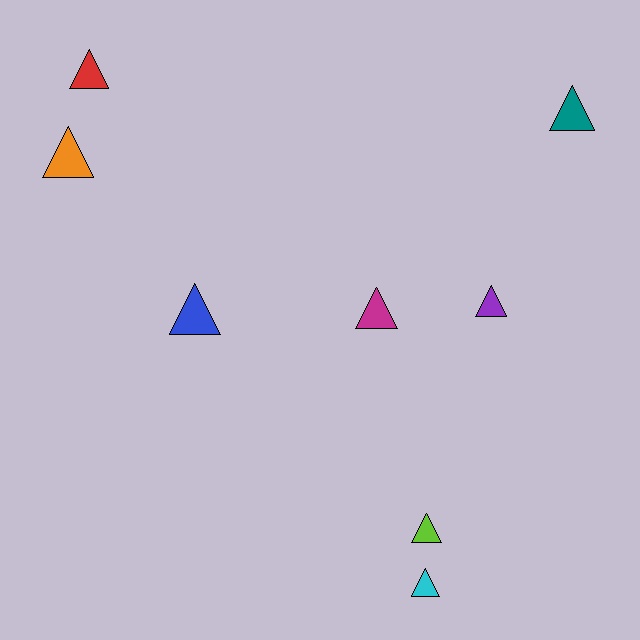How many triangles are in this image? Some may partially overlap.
There are 8 triangles.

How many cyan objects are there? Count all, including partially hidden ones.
There is 1 cyan object.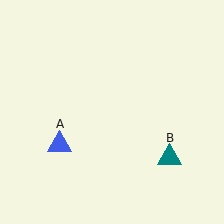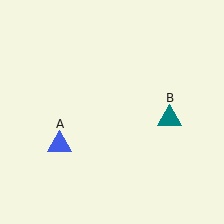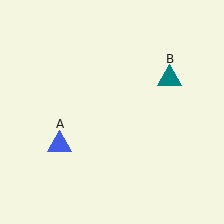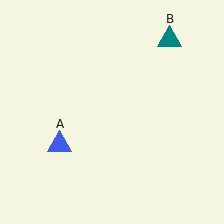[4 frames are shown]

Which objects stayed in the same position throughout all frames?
Blue triangle (object A) remained stationary.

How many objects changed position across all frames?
1 object changed position: teal triangle (object B).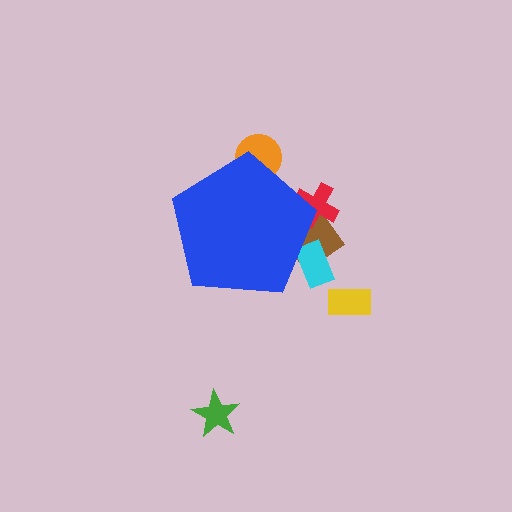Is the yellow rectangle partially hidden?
No, the yellow rectangle is fully visible.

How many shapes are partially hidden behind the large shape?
4 shapes are partially hidden.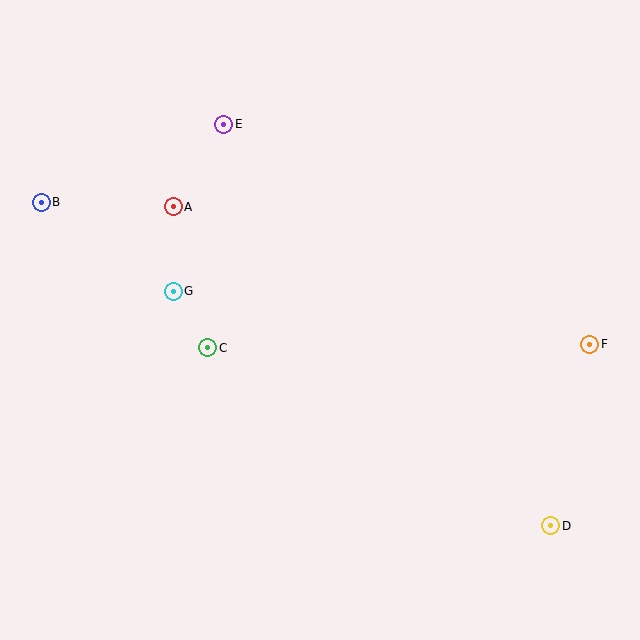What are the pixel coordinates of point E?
Point E is at (224, 124).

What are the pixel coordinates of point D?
Point D is at (551, 526).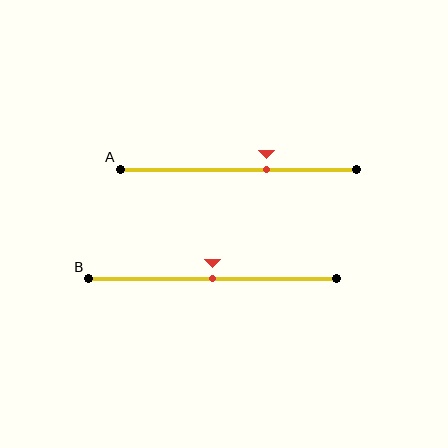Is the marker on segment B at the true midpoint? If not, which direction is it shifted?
Yes, the marker on segment B is at the true midpoint.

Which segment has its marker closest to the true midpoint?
Segment B has its marker closest to the true midpoint.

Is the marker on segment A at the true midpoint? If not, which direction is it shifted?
No, the marker on segment A is shifted to the right by about 12% of the segment length.